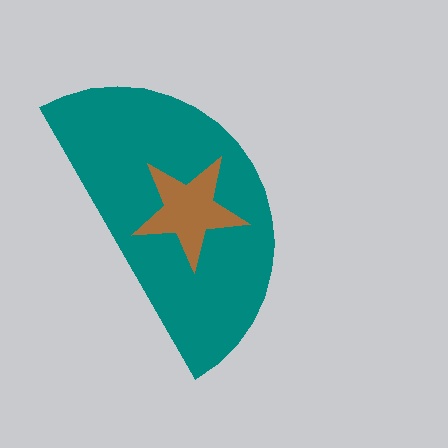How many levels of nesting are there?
2.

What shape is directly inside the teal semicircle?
The brown star.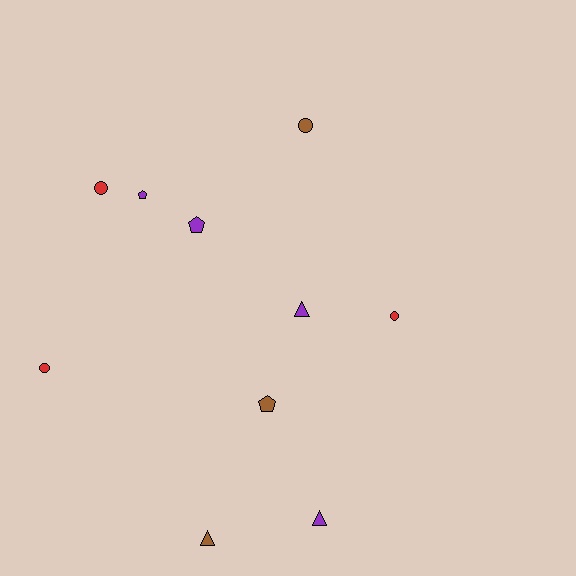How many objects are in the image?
There are 10 objects.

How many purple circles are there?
There are no purple circles.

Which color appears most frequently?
Purple, with 4 objects.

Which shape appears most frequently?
Circle, with 4 objects.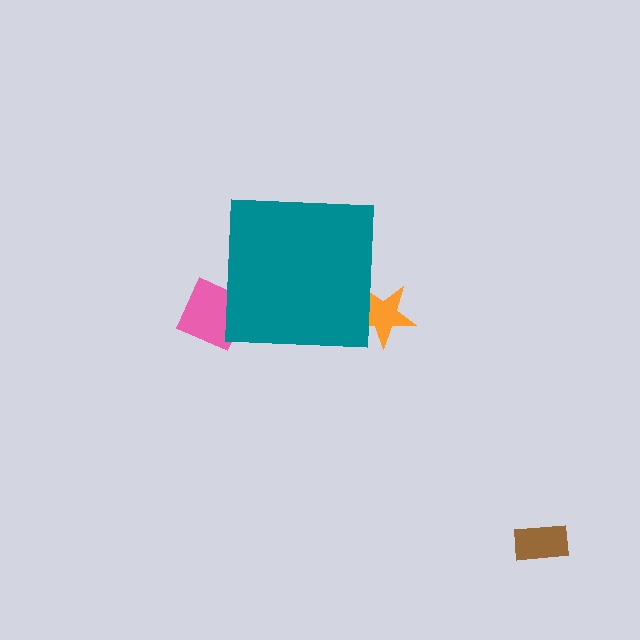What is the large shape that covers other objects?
A teal square.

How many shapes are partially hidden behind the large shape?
2 shapes are partially hidden.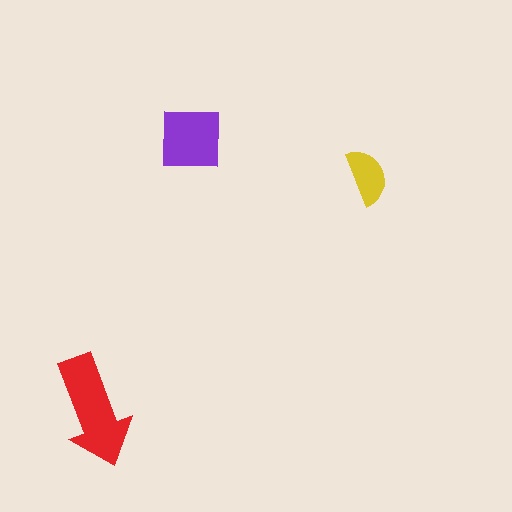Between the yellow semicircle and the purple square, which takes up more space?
The purple square.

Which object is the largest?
The red arrow.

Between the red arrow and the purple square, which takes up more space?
The red arrow.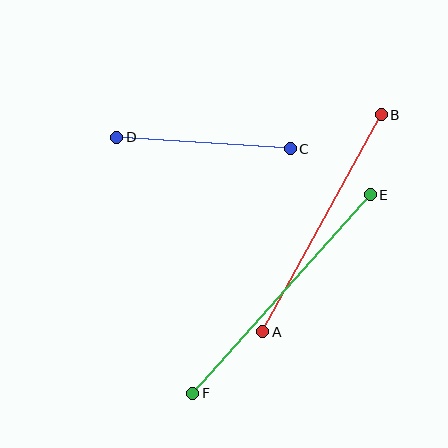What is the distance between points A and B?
The distance is approximately 247 pixels.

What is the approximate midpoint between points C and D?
The midpoint is at approximately (204, 143) pixels.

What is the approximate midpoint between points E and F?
The midpoint is at approximately (282, 294) pixels.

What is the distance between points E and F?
The distance is approximately 266 pixels.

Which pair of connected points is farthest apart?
Points E and F are farthest apart.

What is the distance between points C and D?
The distance is approximately 174 pixels.